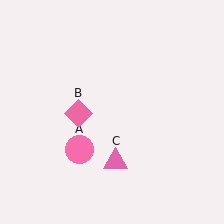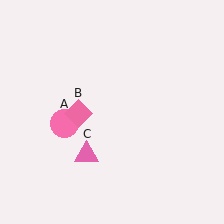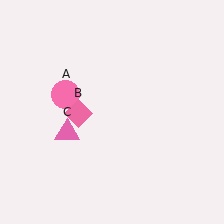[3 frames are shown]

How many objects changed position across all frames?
2 objects changed position: pink circle (object A), pink triangle (object C).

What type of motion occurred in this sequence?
The pink circle (object A), pink triangle (object C) rotated clockwise around the center of the scene.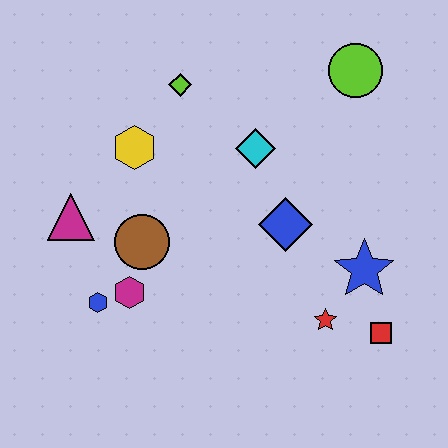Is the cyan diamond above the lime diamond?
No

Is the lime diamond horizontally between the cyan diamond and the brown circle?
Yes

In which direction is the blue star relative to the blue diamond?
The blue star is to the right of the blue diamond.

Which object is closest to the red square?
The red star is closest to the red square.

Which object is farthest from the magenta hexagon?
The lime circle is farthest from the magenta hexagon.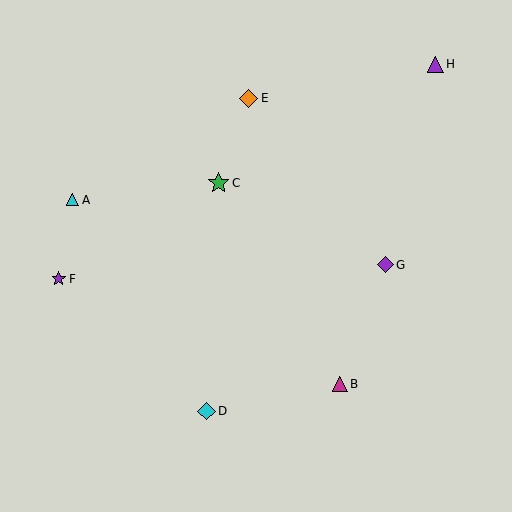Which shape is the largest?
The green star (labeled C) is the largest.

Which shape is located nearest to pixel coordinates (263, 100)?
The orange diamond (labeled E) at (249, 98) is nearest to that location.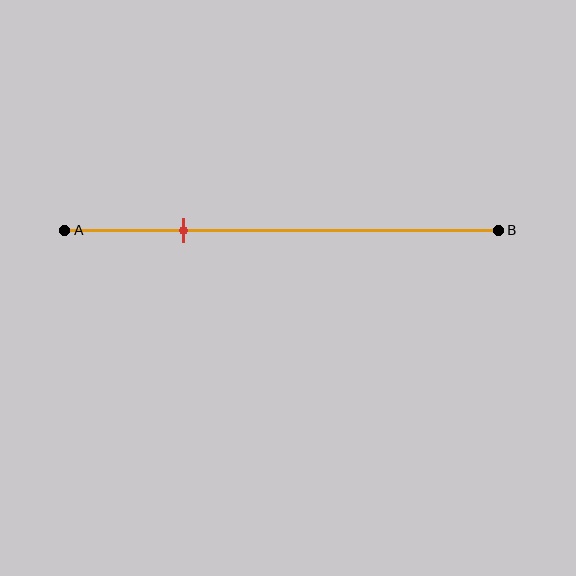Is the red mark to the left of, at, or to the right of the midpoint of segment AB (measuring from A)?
The red mark is to the left of the midpoint of segment AB.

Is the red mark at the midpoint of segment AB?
No, the mark is at about 25% from A, not at the 50% midpoint.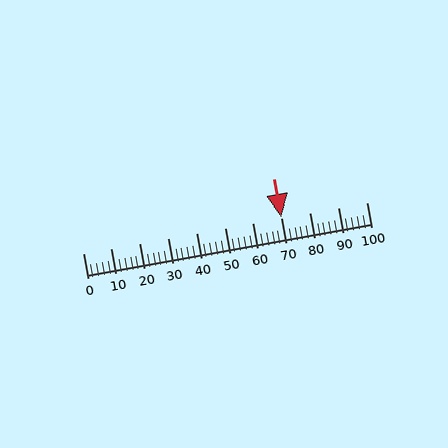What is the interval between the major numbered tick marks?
The major tick marks are spaced 10 units apart.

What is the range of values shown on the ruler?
The ruler shows values from 0 to 100.